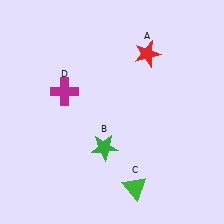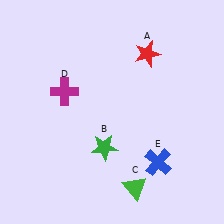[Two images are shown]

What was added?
A blue cross (E) was added in Image 2.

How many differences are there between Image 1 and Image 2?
There is 1 difference between the two images.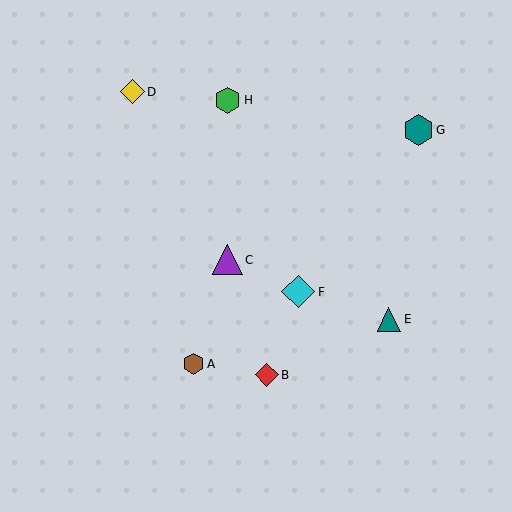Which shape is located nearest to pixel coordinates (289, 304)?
The cyan diamond (labeled F) at (298, 292) is nearest to that location.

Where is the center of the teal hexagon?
The center of the teal hexagon is at (418, 130).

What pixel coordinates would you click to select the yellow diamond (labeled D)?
Click at (132, 92) to select the yellow diamond D.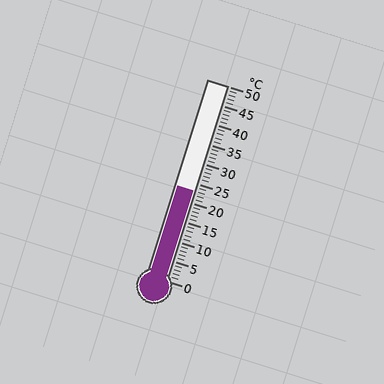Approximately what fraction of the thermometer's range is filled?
The thermometer is filled to approximately 45% of its range.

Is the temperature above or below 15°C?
The temperature is above 15°C.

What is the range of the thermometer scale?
The thermometer scale ranges from 0°C to 50°C.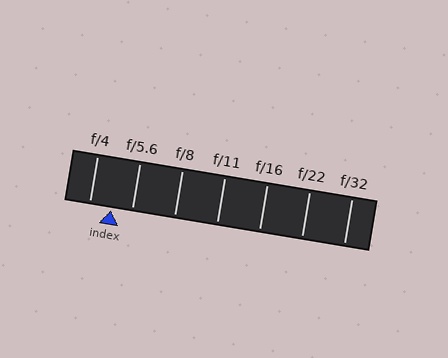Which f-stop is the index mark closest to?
The index mark is closest to f/5.6.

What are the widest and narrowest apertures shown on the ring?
The widest aperture shown is f/4 and the narrowest is f/32.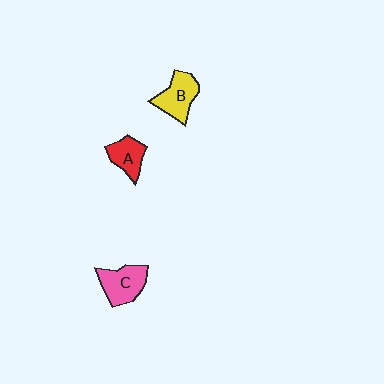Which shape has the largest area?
Shape C (pink).